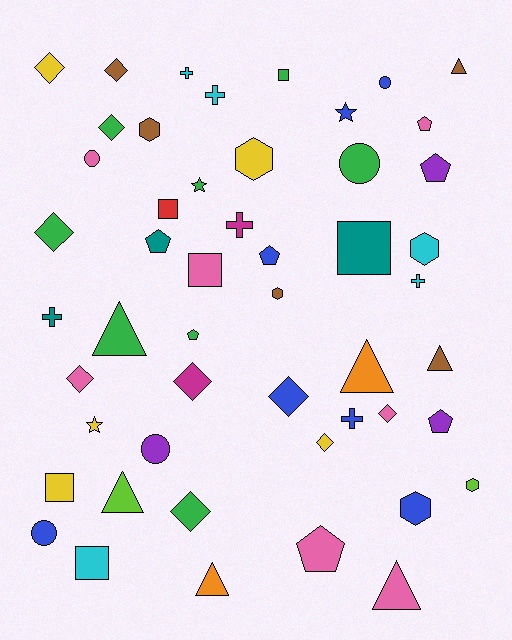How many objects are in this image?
There are 50 objects.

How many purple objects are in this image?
There are 3 purple objects.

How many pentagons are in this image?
There are 7 pentagons.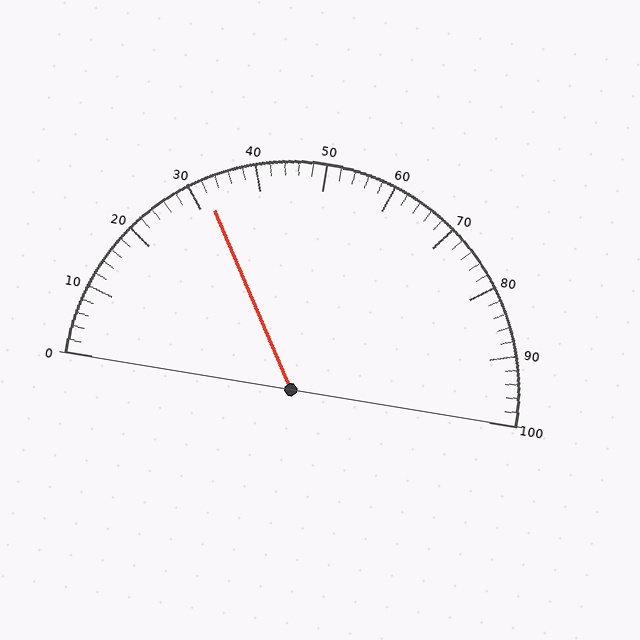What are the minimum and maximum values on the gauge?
The gauge ranges from 0 to 100.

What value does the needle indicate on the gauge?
The needle indicates approximately 32.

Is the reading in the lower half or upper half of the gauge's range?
The reading is in the lower half of the range (0 to 100).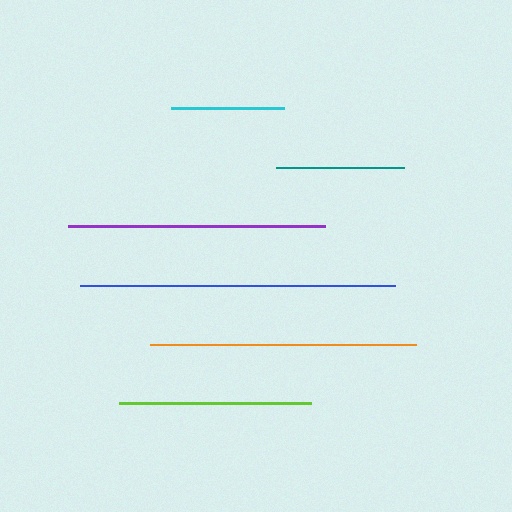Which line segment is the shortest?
The cyan line is the shortest at approximately 113 pixels.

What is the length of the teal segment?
The teal segment is approximately 128 pixels long.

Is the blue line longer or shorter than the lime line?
The blue line is longer than the lime line.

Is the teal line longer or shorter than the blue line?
The blue line is longer than the teal line.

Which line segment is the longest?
The blue line is the longest at approximately 314 pixels.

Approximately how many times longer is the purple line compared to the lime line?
The purple line is approximately 1.3 times the length of the lime line.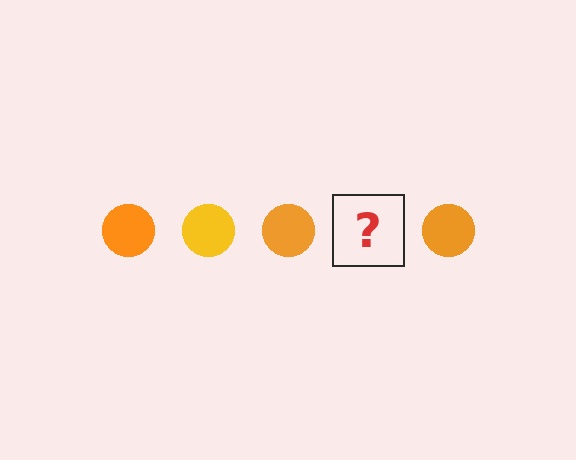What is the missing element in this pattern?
The missing element is a yellow circle.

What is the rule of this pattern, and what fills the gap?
The rule is that the pattern cycles through orange, yellow circles. The gap should be filled with a yellow circle.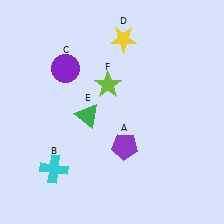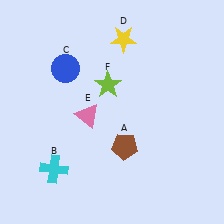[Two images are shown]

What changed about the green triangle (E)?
In Image 1, E is green. In Image 2, it changed to pink.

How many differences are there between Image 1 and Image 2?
There are 3 differences between the two images.